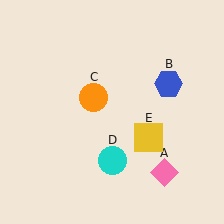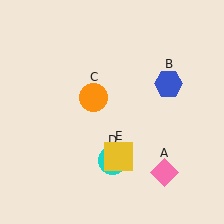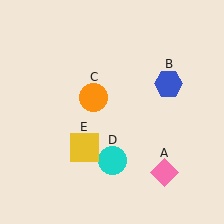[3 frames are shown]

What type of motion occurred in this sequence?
The yellow square (object E) rotated clockwise around the center of the scene.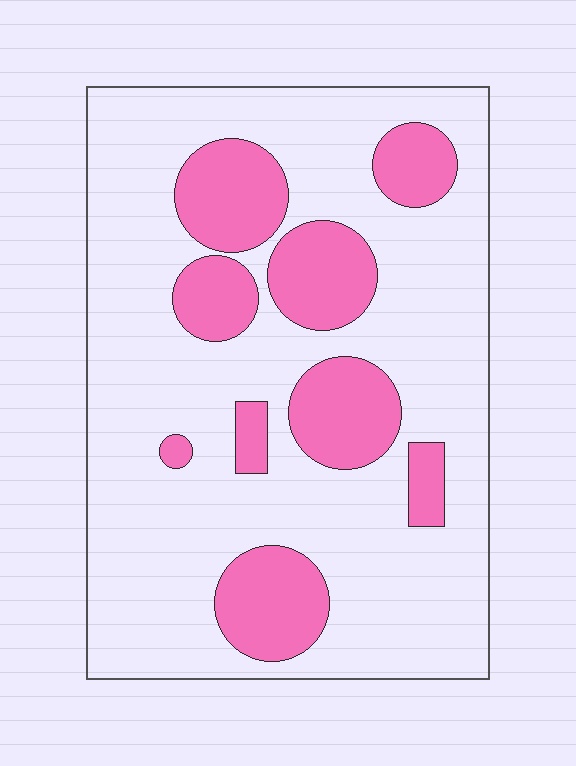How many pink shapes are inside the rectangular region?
9.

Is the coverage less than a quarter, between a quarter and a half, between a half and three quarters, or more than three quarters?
Less than a quarter.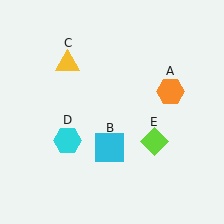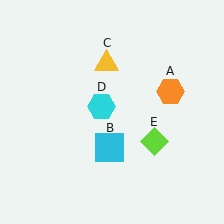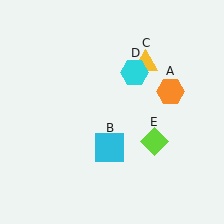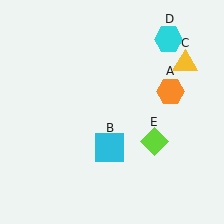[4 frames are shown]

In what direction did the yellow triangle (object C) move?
The yellow triangle (object C) moved right.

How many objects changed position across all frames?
2 objects changed position: yellow triangle (object C), cyan hexagon (object D).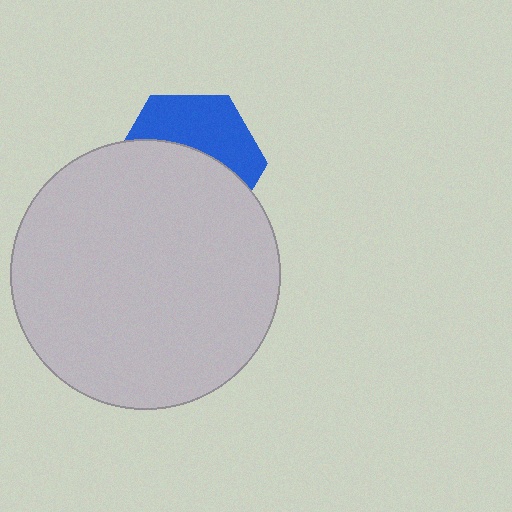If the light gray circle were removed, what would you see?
You would see the complete blue hexagon.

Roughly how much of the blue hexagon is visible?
A small part of it is visible (roughly 42%).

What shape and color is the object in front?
The object in front is a light gray circle.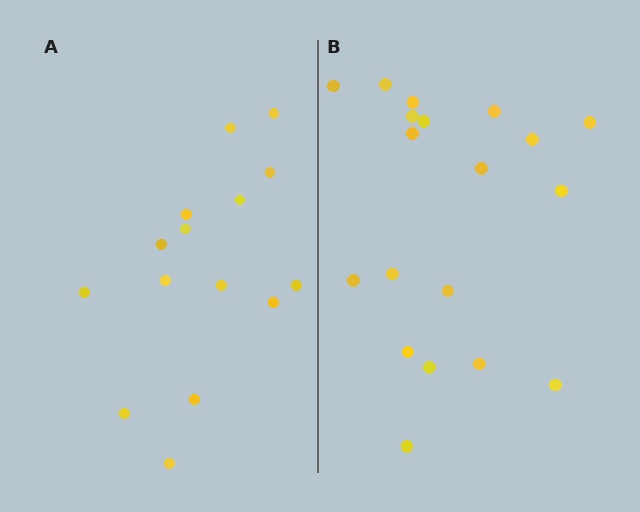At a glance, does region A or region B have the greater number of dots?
Region B (the right region) has more dots.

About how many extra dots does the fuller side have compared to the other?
Region B has about 4 more dots than region A.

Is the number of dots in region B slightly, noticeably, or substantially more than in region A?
Region B has noticeably more, but not dramatically so. The ratio is roughly 1.3 to 1.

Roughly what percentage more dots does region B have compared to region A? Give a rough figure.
About 25% more.